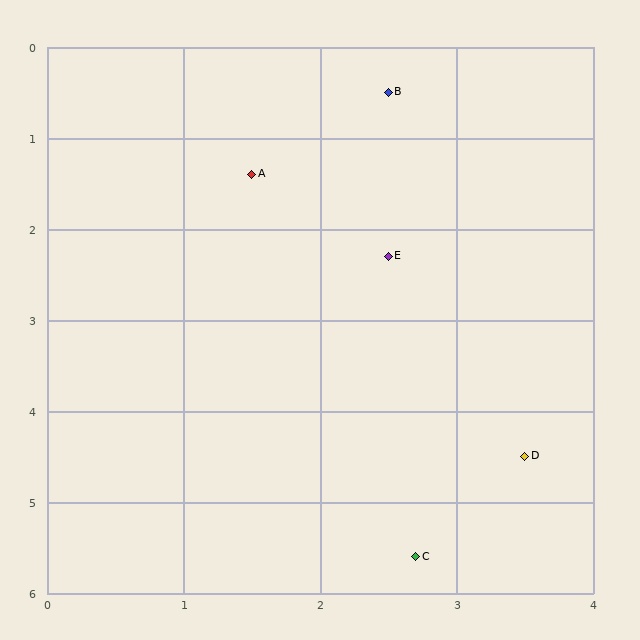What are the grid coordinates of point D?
Point D is at approximately (3.5, 4.5).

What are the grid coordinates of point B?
Point B is at approximately (2.5, 0.5).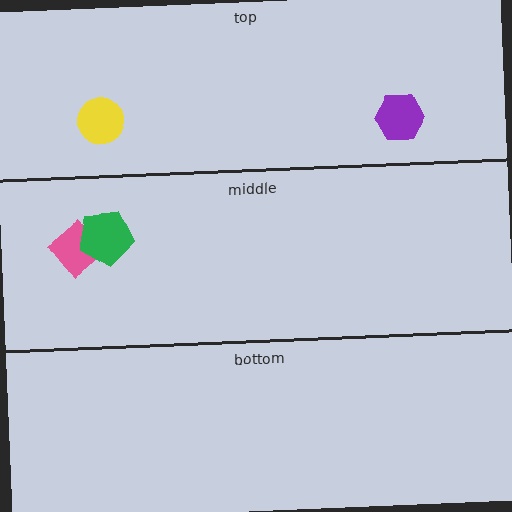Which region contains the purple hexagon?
The top region.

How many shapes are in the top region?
2.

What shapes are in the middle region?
The pink diamond, the green pentagon.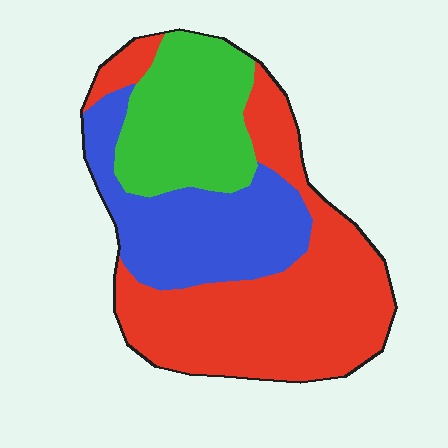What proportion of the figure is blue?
Blue takes up about one quarter (1/4) of the figure.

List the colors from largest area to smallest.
From largest to smallest: red, blue, green.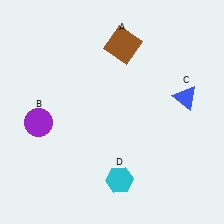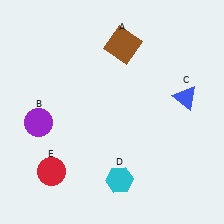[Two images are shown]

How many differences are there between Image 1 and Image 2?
There is 1 difference between the two images.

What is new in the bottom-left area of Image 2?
A red circle (E) was added in the bottom-left area of Image 2.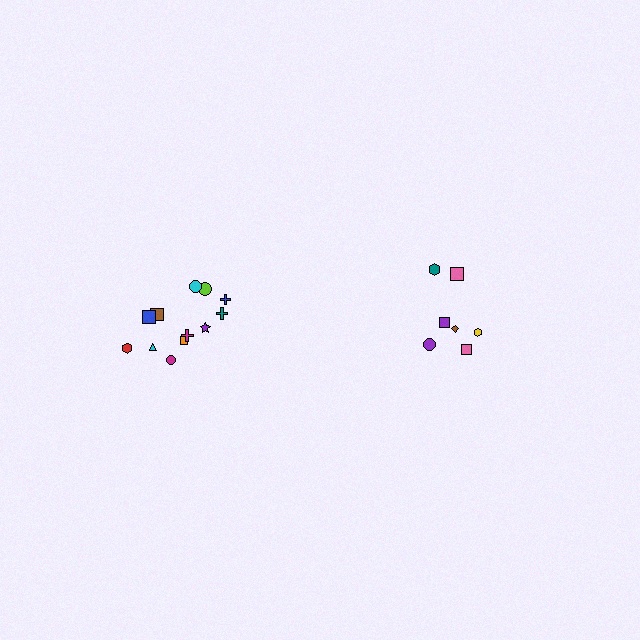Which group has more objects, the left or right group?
The left group.